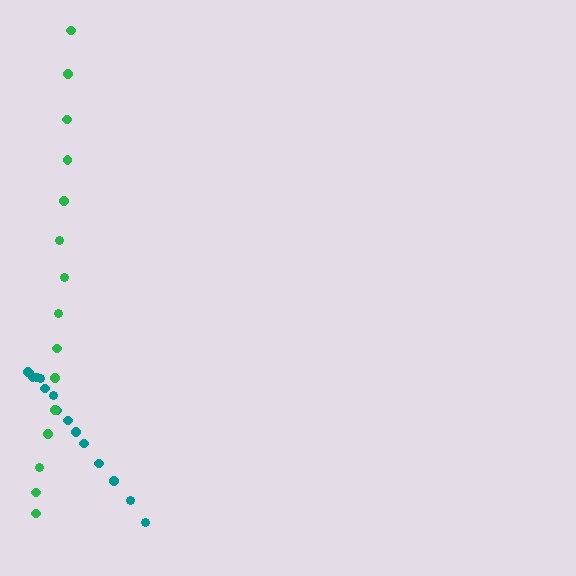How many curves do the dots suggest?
There are 2 distinct paths.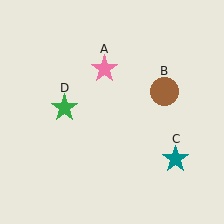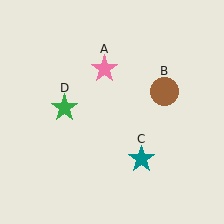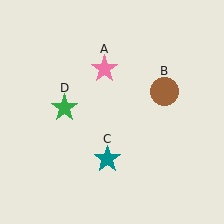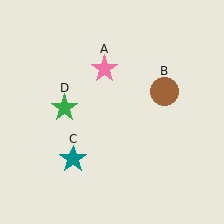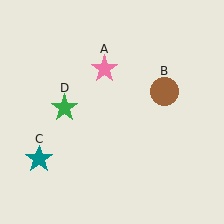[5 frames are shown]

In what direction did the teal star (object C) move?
The teal star (object C) moved left.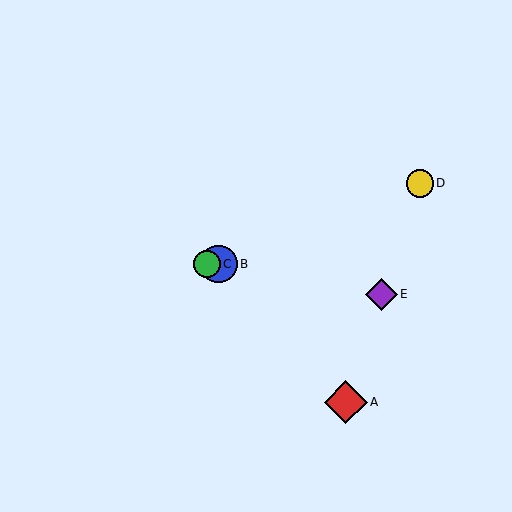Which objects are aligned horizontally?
Objects B, C are aligned horizontally.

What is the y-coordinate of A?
Object A is at y≈402.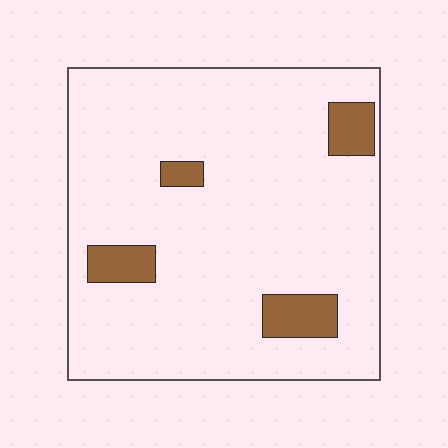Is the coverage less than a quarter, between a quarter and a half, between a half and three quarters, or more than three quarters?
Less than a quarter.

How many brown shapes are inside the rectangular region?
4.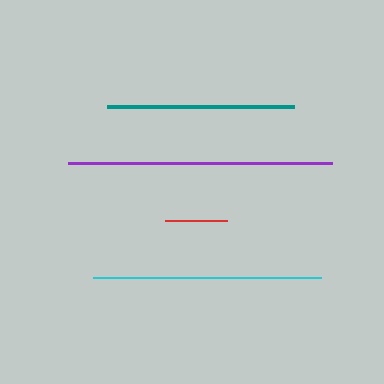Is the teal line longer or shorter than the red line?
The teal line is longer than the red line.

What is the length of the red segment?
The red segment is approximately 61 pixels long.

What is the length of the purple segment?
The purple segment is approximately 264 pixels long.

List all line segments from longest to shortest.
From longest to shortest: purple, cyan, teal, red.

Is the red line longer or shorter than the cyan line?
The cyan line is longer than the red line.